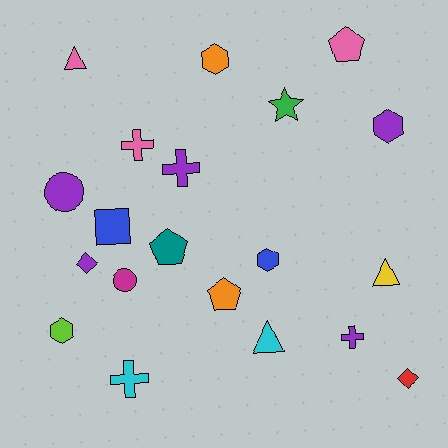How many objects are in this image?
There are 20 objects.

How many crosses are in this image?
There are 4 crosses.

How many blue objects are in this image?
There are 2 blue objects.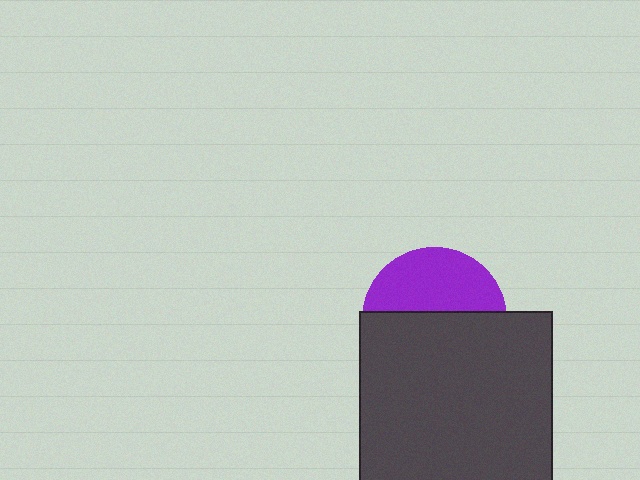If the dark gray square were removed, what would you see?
You would see the complete purple circle.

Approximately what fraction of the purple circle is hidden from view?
Roughly 57% of the purple circle is hidden behind the dark gray square.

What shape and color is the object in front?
The object in front is a dark gray square.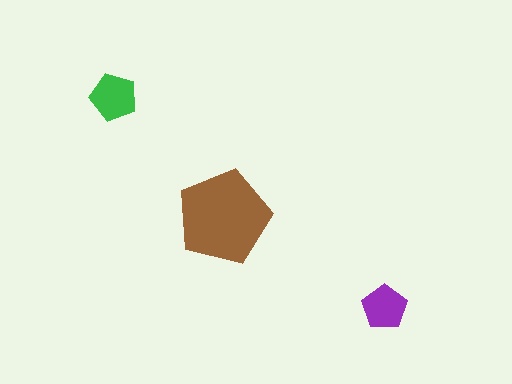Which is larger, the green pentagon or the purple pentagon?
The green one.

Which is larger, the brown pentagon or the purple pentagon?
The brown one.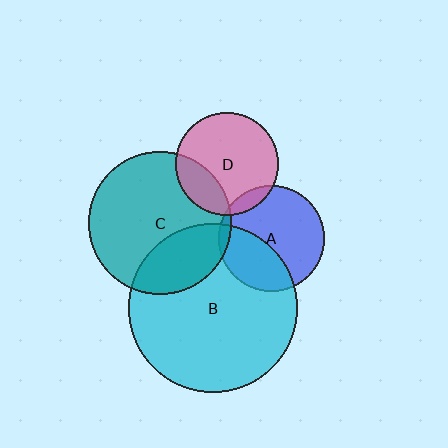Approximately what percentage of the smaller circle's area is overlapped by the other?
Approximately 30%.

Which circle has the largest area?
Circle B (cyan).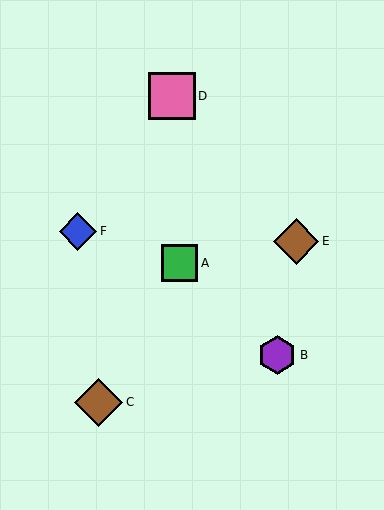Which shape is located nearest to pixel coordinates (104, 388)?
The brown diamond (labeled C) at (99, 402) is nearest to that location.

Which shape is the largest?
The brown diamond (labeled C) is the largest.